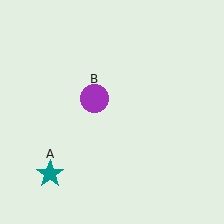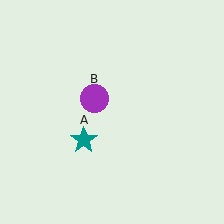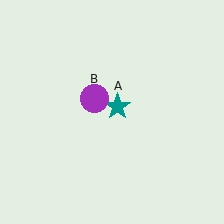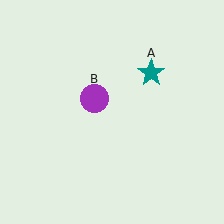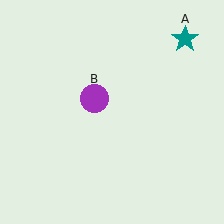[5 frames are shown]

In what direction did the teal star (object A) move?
The teal star (object A) moved up and to the right.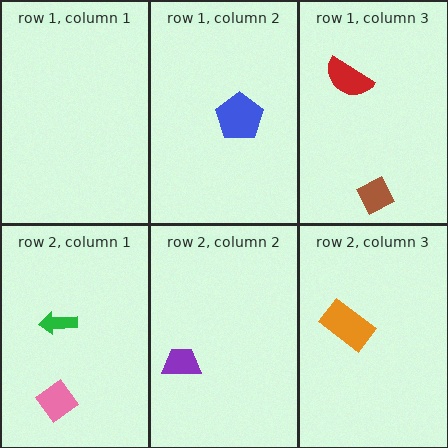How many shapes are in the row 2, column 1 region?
2.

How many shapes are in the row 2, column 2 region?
1.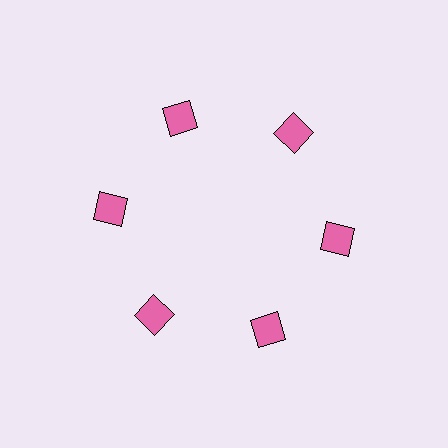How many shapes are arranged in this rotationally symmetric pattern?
There are 6 shapes, arranged in 6 groups of 1.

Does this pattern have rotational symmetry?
Yes, this pattern has 6-fold rotational symmetry. It looks the same after rotating 60 degrees around the center.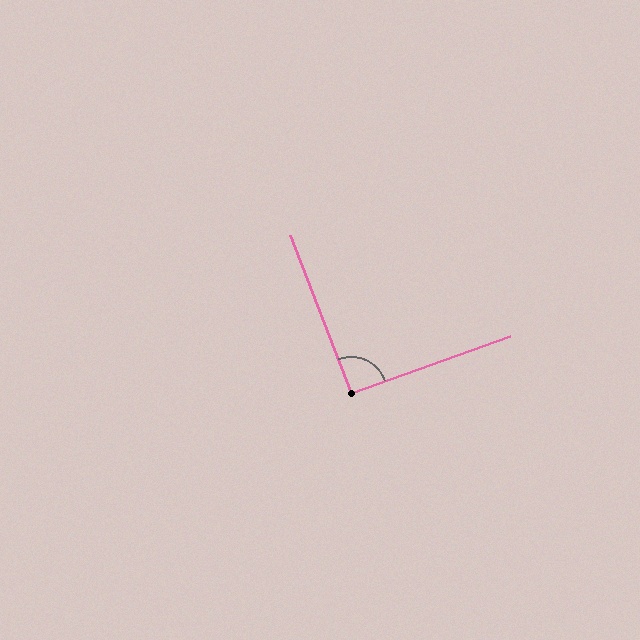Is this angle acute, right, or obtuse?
It is approximately a right angle.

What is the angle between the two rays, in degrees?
Approximately 91 degrees.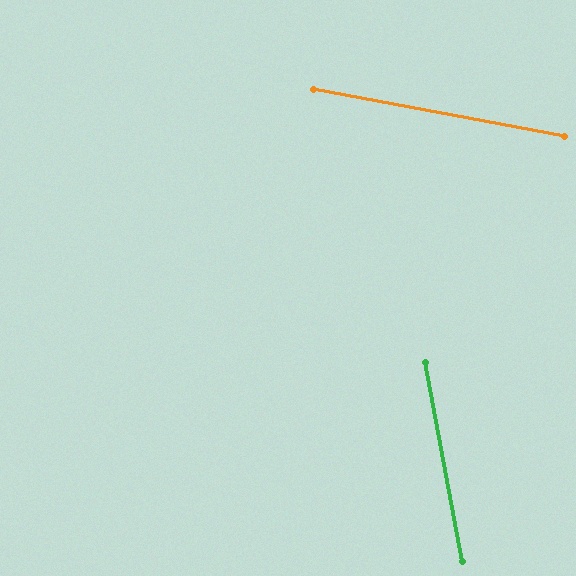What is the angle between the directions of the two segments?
Approximately 69 degrees.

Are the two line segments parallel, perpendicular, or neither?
Neither parallel nor perpendicular — they differ by about 69°.